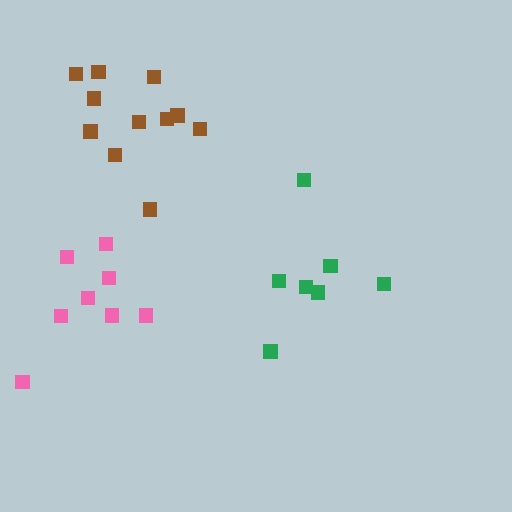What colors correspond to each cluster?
The clusters are colored: green, pink, brown.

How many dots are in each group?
Group 1: 7 dots, Group 2: 8 dots, Group 3: 11 dots (26 total).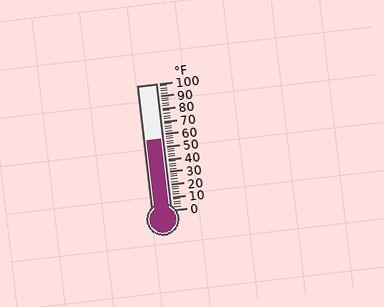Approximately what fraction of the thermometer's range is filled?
The thermometer is filled to approximately 55% of its range.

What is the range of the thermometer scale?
The thermometer scale ranges from 0°F to 100°F.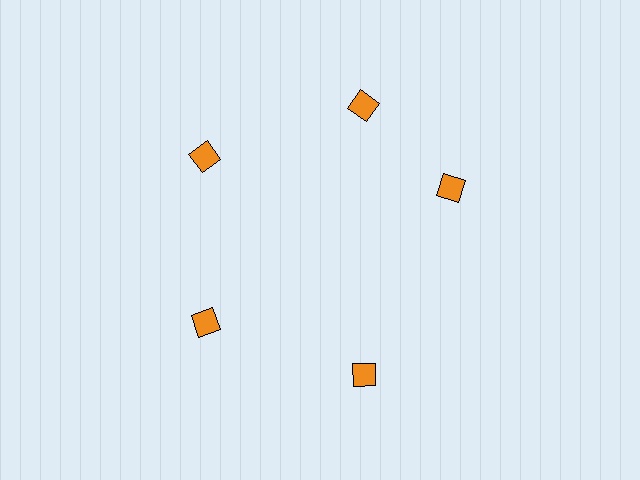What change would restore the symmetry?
The symmetry would be restored by rotating it back into even spacing with its neighbors so that all 5 diamonds sit at equal angles and equal distance from the center.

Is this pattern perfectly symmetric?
No. The 5 orange diamonds are arranged in a ring, but one element near the 3 o'clock position is rotated out of alignment along the ring, breaking the 5-fold rotational symmetry.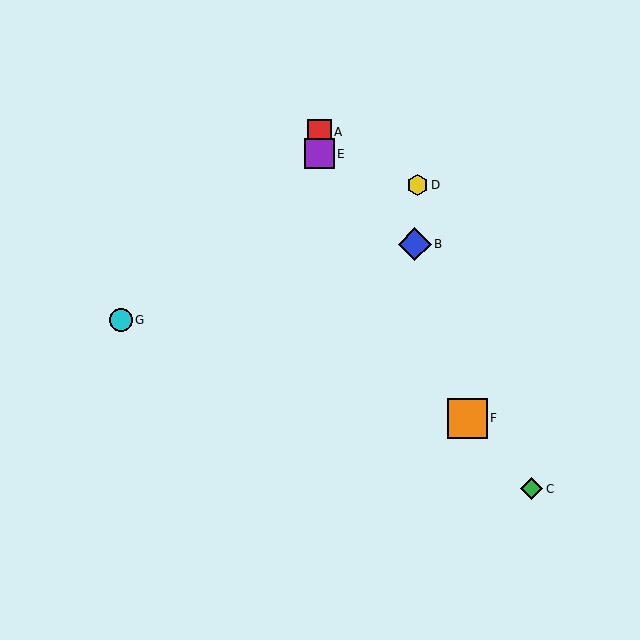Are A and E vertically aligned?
Yes, both are at x≈319.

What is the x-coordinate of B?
Object B is at x≈415.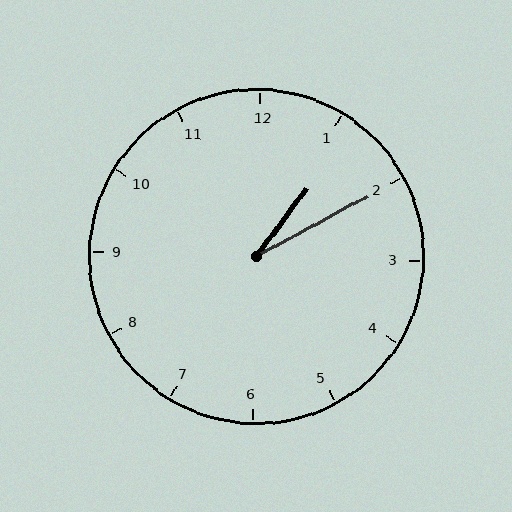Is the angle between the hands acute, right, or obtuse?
It is acute.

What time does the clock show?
1:10.